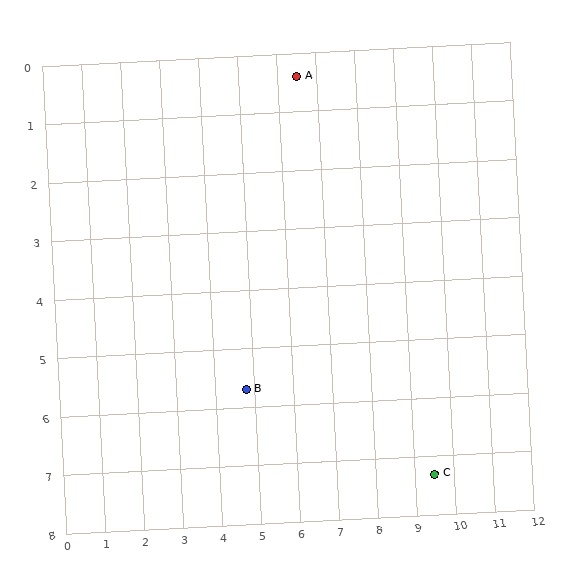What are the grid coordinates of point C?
Point C is at approximately (9.5, 7.3).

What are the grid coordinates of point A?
Point A is at approximately (6.5, 0.4).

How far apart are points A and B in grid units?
Points A and B are about 5.6 grid units apart.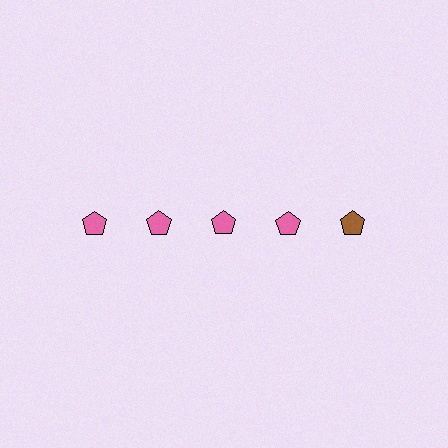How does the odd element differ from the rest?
It has a different color: brown instead of pink.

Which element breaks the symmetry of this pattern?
The brown pentagon in the top row, rightmost column breaks the symmetry. All other shapes are pink pentagons.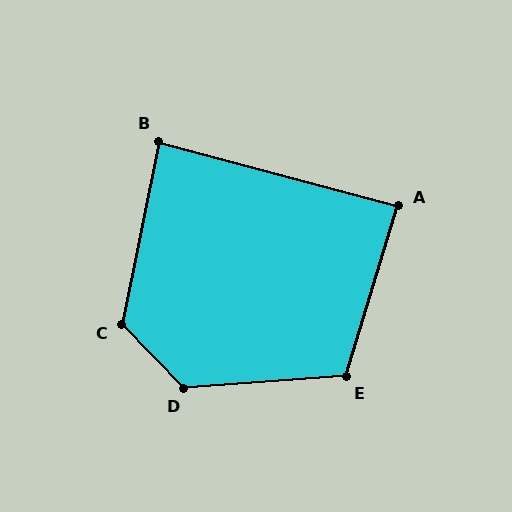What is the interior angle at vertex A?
Approximately 88 degrees (approximately right).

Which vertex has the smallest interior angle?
B, at approximately 86 degrees.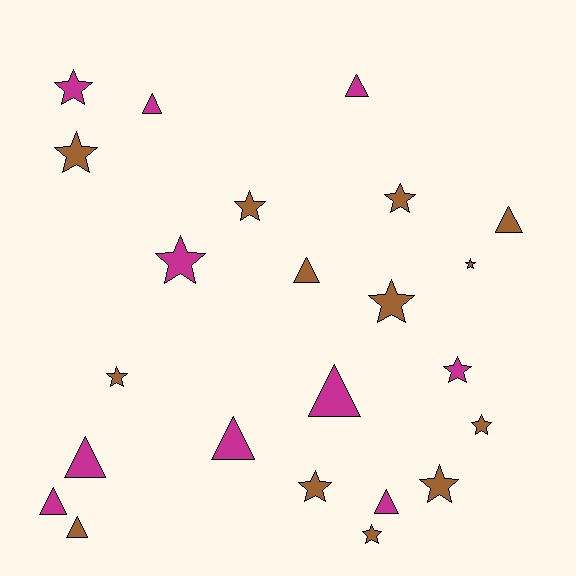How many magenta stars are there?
There are 3 magenta stars.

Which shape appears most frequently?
Star, with 13 objects.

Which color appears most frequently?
Brown, with 13 objects.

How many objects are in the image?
There are 23 objects.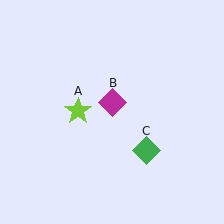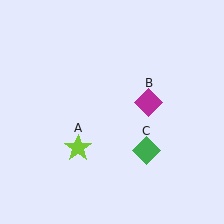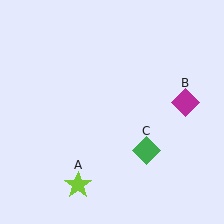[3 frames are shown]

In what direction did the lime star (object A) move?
The lime star (object A) moved down.